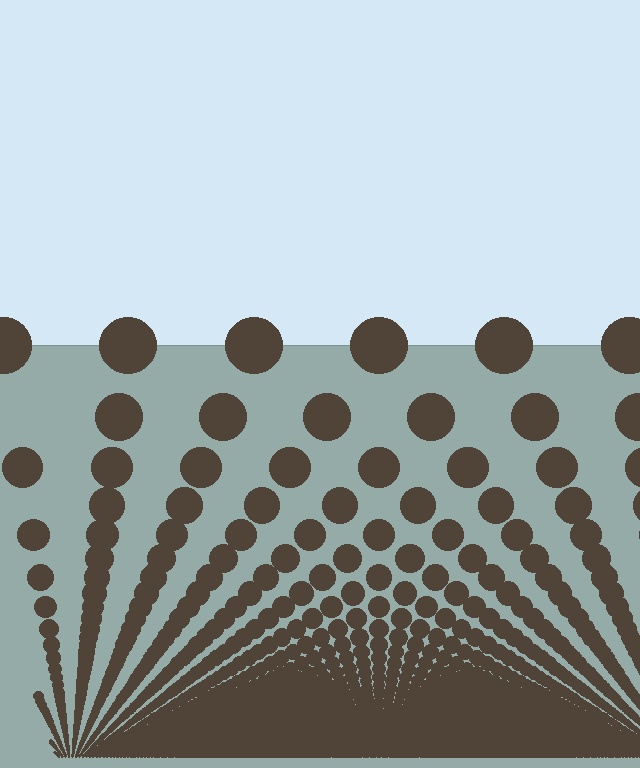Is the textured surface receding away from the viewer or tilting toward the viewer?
The surface appears to tilt toward the viewer. Texture elements get larger and sparser toward the top.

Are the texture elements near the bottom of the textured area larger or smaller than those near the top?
Smaller. The gradient is inverted — elements near the bottom are smaller and denser.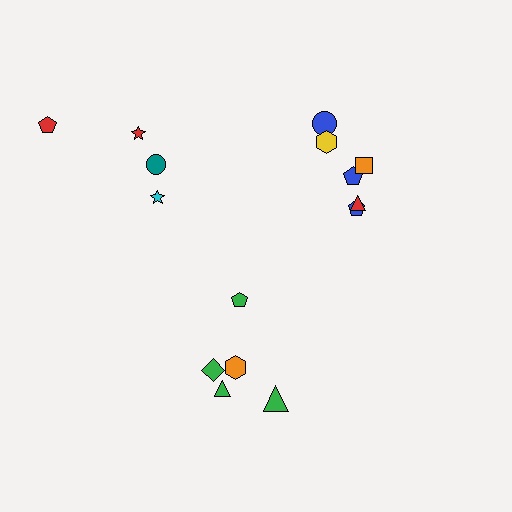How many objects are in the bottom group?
There are 5 objects.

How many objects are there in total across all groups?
There are 15 objects.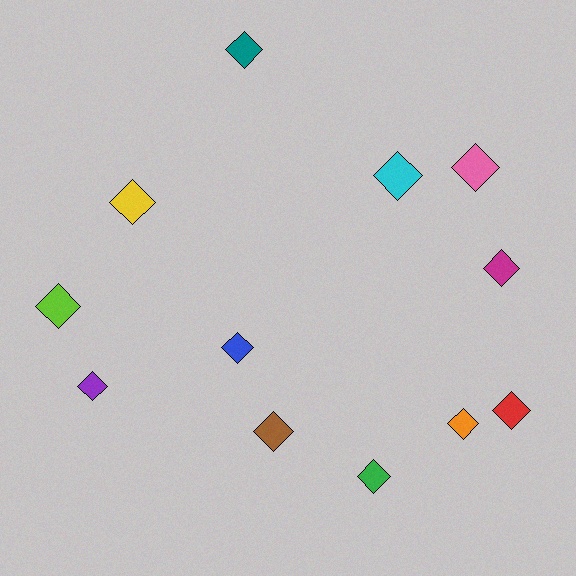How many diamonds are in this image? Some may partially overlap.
There are 12 diamonds.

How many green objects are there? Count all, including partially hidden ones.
There is 1 green object.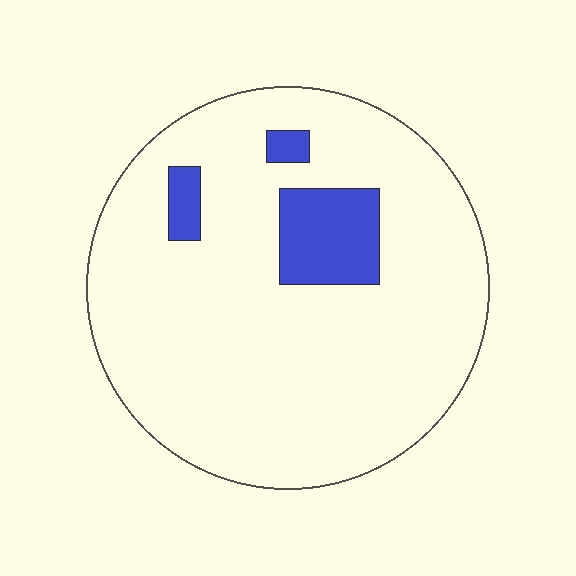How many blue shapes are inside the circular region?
3.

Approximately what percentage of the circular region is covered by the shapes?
Approximately 10%.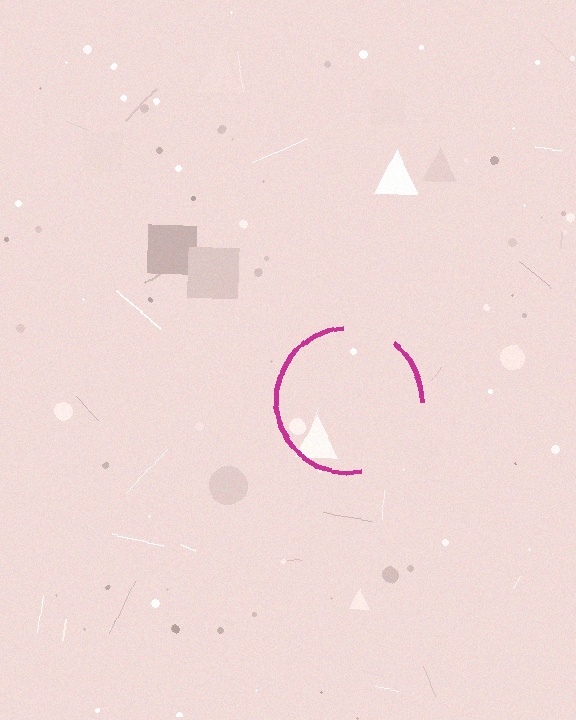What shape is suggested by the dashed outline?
The dashed outline suggests a circle.